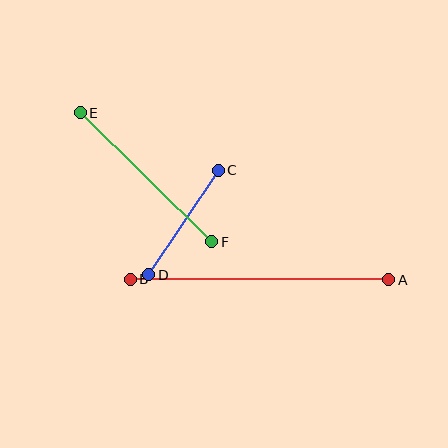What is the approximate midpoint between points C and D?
The midpoint is at approximately (184, 223) pixels.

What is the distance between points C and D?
The distance is approximately 126 pixels.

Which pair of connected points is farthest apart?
Points A and B are farthest apart.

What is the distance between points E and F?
The distance is approximately 184 pixels.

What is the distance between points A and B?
The distance is approximately 258 pixels.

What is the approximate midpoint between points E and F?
The midpoint is at approximately (146, 177) pixels.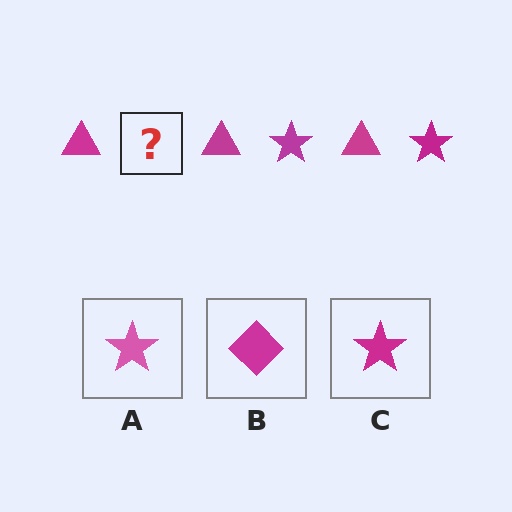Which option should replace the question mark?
Option C.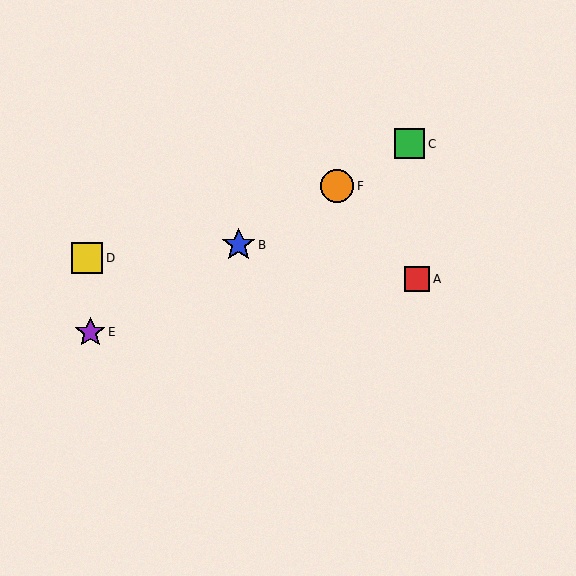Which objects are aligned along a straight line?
Objects B, C, E, F are aligned along a straight line.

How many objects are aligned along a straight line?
4 objects (B, C, E, F) are aligned along a straight line.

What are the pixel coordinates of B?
Object B is at (239, 245).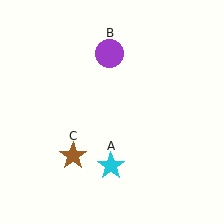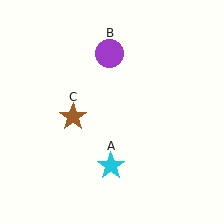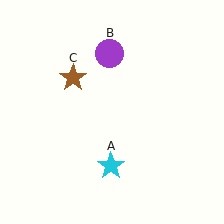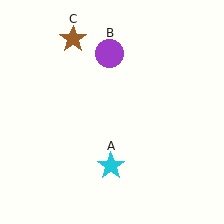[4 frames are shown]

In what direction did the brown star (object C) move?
The brown star (object C) moved up.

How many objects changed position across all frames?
1 object changed position: brown star (object C).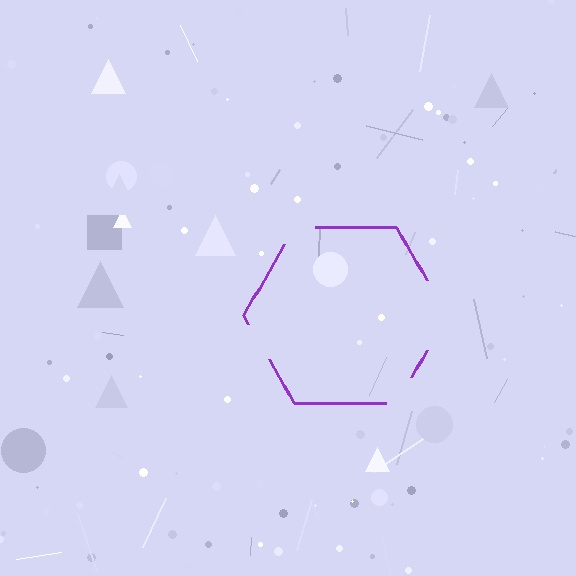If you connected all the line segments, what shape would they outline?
They would outline a hexagon.